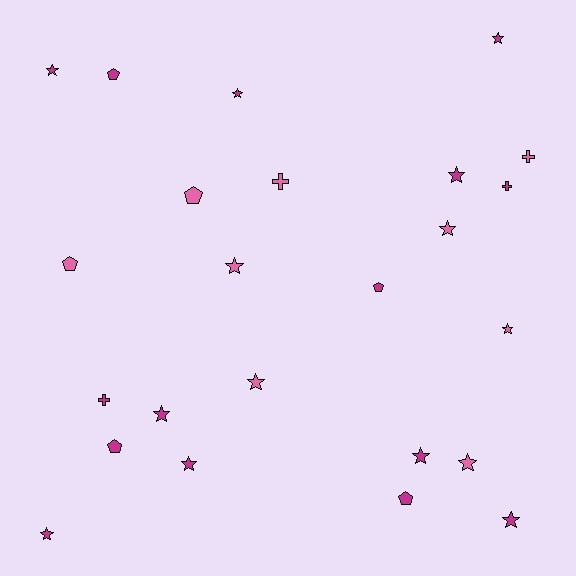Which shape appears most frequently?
Star, with 14 objects.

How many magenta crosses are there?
There are 2 magenta crosses.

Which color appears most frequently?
Magenta, with 15 objects.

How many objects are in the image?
There are 24 objects.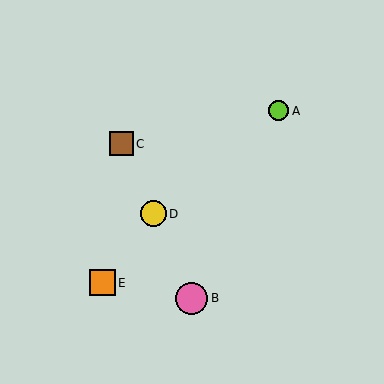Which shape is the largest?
The pink circle (labeled B) is the largest.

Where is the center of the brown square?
The center of the brown square is at (121, 144).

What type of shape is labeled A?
Shape A is a lime circle.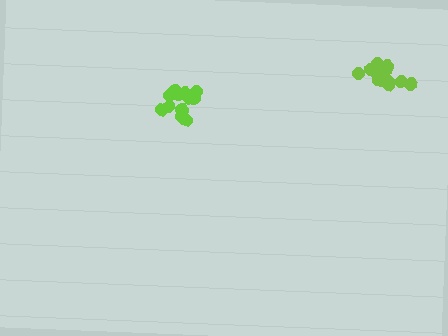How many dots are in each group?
Group 1: 16 dots, Group 2: 15 dots (31 total).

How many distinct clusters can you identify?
There are 2 distinct clusters.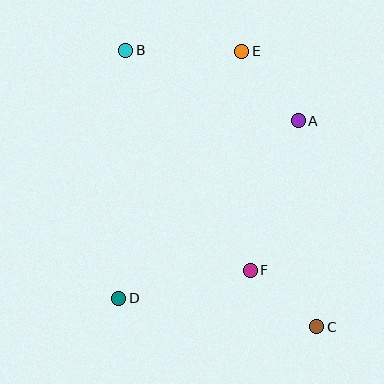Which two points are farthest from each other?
Points B and C are farthest from each other.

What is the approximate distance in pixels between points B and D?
The distance between B and D is approximately 249 pixels.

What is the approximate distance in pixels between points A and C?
The distance between A and C is approximately 207 pixels.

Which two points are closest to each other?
Points C and F are closest to each other.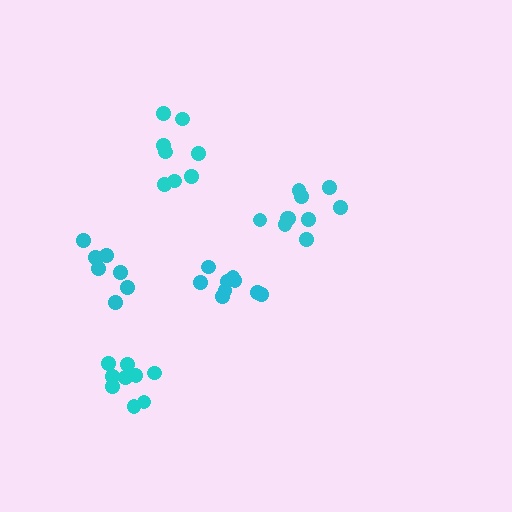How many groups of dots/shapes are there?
There are 5 groups.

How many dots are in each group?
Group 1: 10 dots, Group 2: 8 dots, Group 3: 7 dots, Group 4: 9 dots, Group 5: 9 dots (43 total).